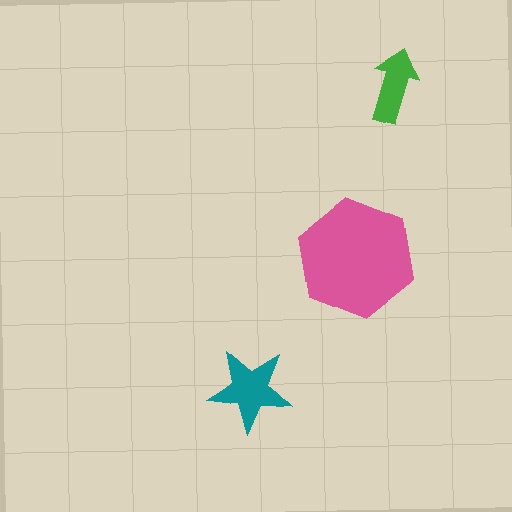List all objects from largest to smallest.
The pink hexagon, the teal star, the green arrow.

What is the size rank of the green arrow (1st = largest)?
3rd.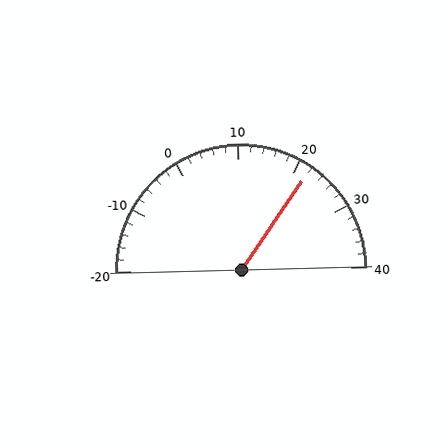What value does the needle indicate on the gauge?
The needle indicates approximately 22.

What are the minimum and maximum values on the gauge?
The gauge ranges from -20 to 40.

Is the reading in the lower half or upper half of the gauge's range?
The reading is in the upper half of the range (-20 to 40).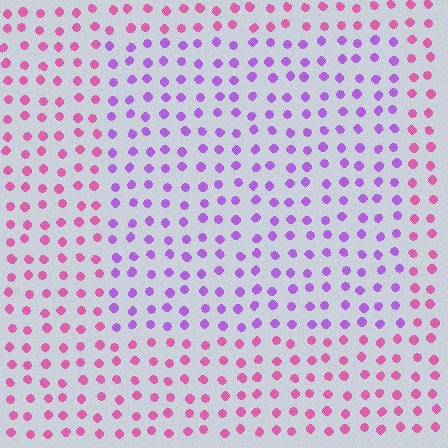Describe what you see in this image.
The image is filled with small pink elements in a uniform arrangement. A rectangle-shaped region is visible where the elements are tinted to a slightly different hue, forming a subtle color boundary.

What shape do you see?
I see a rectangle.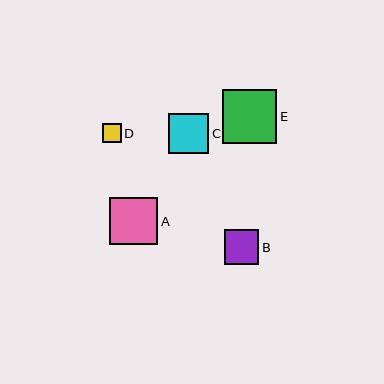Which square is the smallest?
Square D is the smallest with a size of approximately 19 pixels.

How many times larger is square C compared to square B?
Square C is approximately 1.2 times the size of square B.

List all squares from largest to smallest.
From largest to smallest: E, A, C, B, D.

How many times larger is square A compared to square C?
Square A is approximately 1.2 times the size of square C.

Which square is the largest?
Square E is the largest with a size of approximately 54 pixels.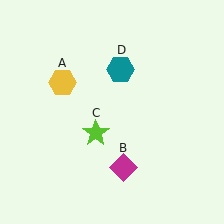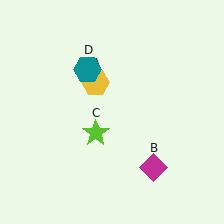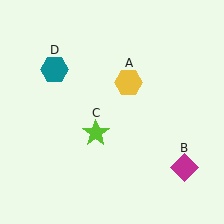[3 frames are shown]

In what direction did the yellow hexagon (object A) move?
The yellow hexagon (object A) moved right.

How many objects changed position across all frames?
3 objects changed position: yellow hexagon (object A), magenta diamond (object B), teal hexagon (object D).